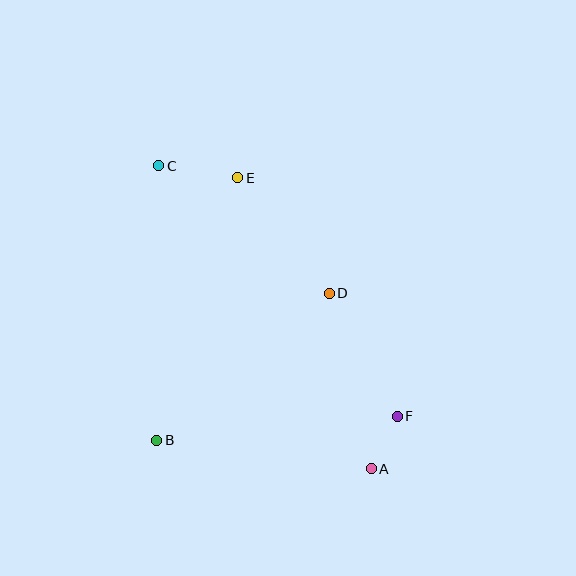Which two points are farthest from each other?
Points A and C are farthest from each other.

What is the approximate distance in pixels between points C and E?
The distance between C and E is approximately 80 pixels.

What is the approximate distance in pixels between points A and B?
The distance between A and B is approximately 217 pixels.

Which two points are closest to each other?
Points A and F are closest to each other.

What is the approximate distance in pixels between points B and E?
The distance between B and E is approximately 275 pixels.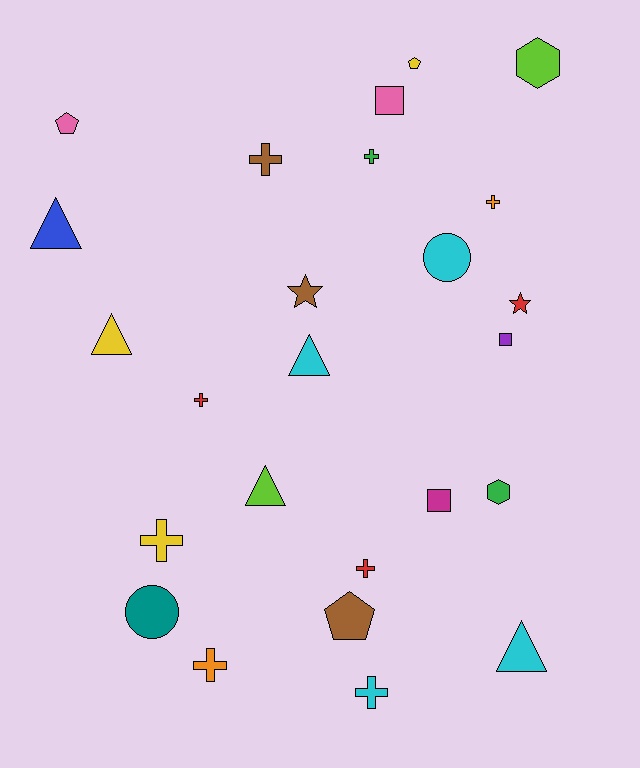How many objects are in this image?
There are 25 objects.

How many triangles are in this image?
There are 5 triangles.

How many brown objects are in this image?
There are 3 brown objects.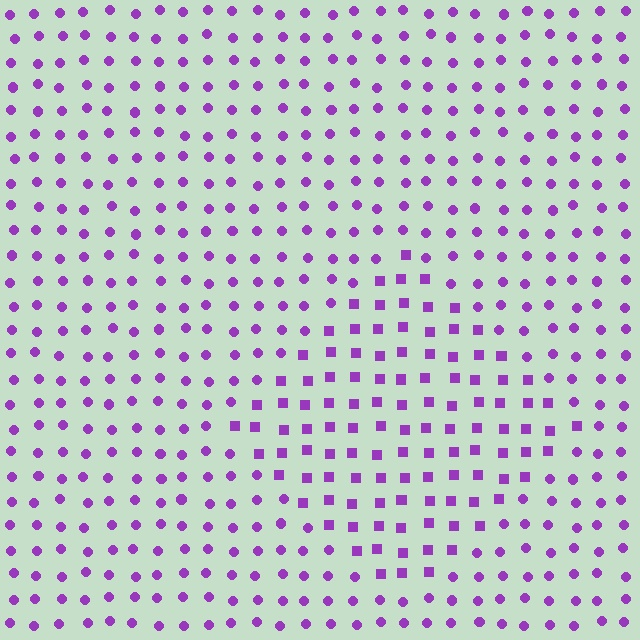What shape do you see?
I see a diamond.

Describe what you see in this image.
The image is filled with small purple elements arranged in a uniform grid. A diamond-shaped region contains squares, while the surrounding area contains circles. The boundary is defined purely by the change in element shape.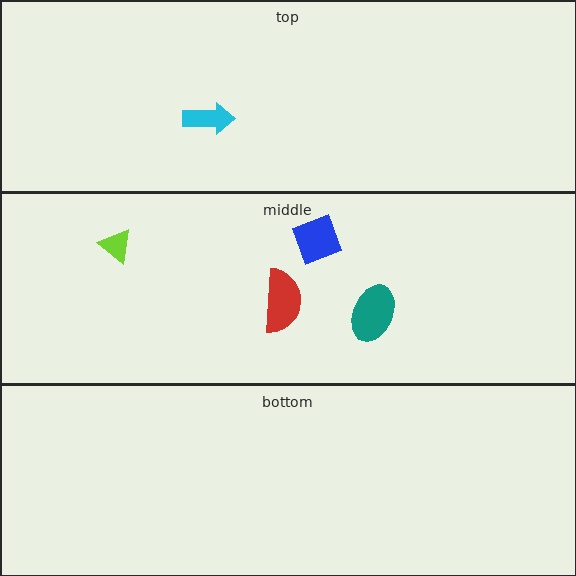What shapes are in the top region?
The cyan arrow.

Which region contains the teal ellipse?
The middle region.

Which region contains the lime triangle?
The middle region.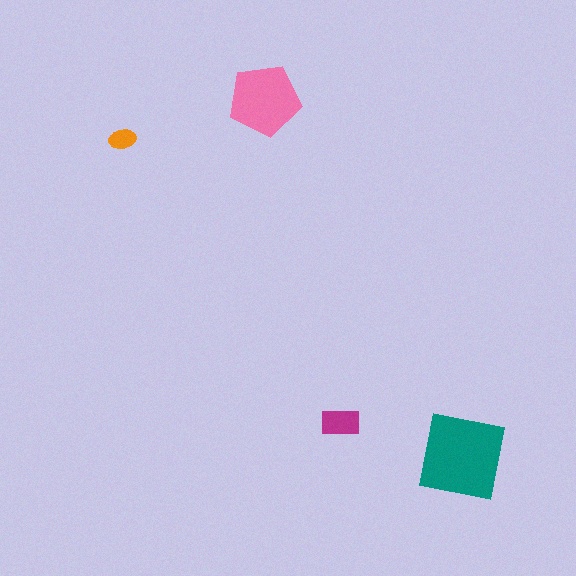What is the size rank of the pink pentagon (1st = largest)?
2nd.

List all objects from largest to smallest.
The teal square, the pink pentagon, the magenta rectangle, the orange ellipse.